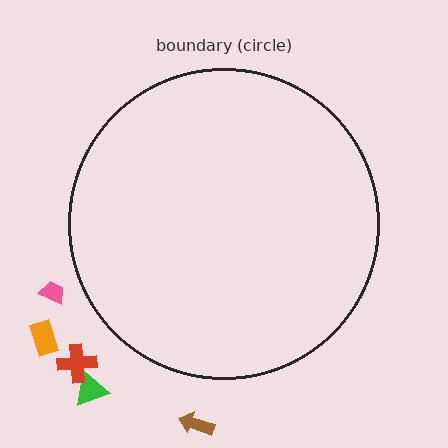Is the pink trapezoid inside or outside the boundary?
Outside.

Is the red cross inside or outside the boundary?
Outside.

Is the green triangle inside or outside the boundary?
Outside.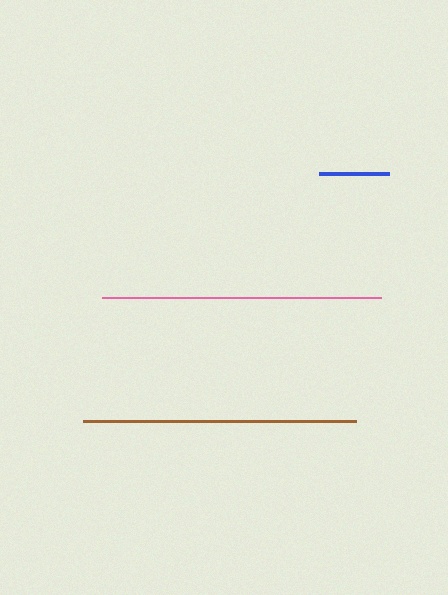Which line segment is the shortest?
The blue line is the shortest at approximately 70 pixels.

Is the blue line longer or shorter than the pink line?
The pink line is longer than the blue line.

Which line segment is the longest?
The pink line is the longest at approximately 279 pixels.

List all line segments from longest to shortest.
From longest to shortest: pink, brown, blue.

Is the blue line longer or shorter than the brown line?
The brown line is longer than the blue line.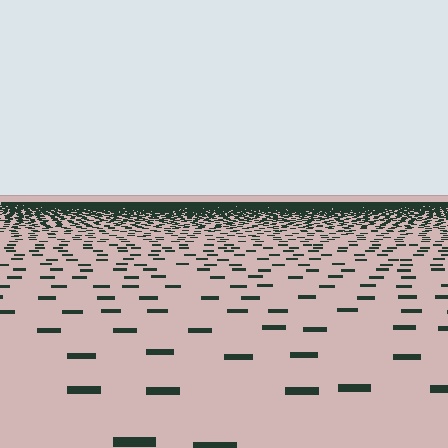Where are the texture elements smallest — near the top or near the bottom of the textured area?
Near the top.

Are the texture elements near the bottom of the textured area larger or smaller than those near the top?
Larger. Near the bottom, elements are closer to the viewer and appear at a bigger on-screen size.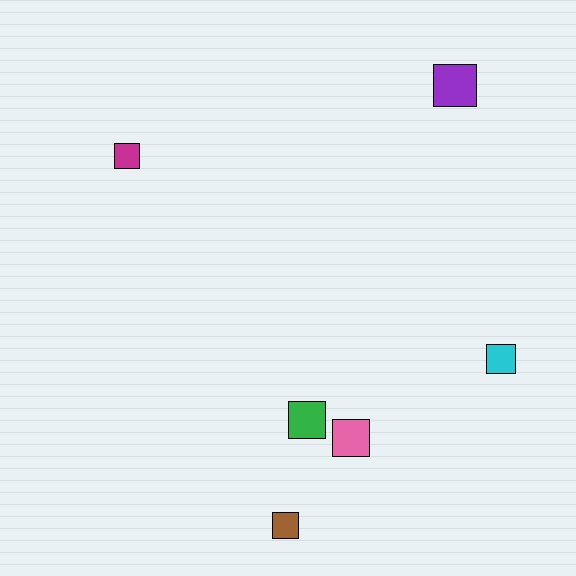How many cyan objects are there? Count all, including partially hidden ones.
There is 1 cyan object.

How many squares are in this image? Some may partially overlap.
There are 6 squares.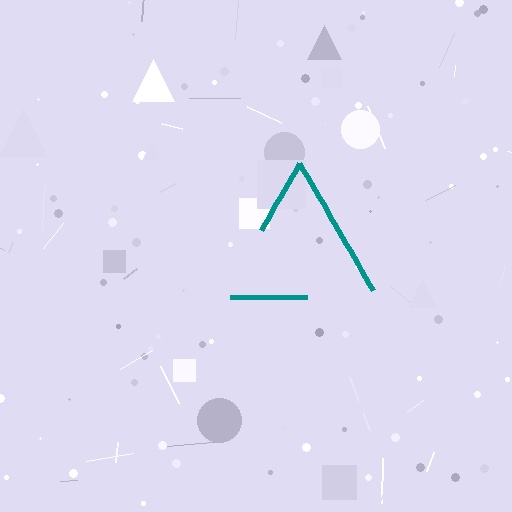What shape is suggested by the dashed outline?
The dashed outline suggests a triangle.